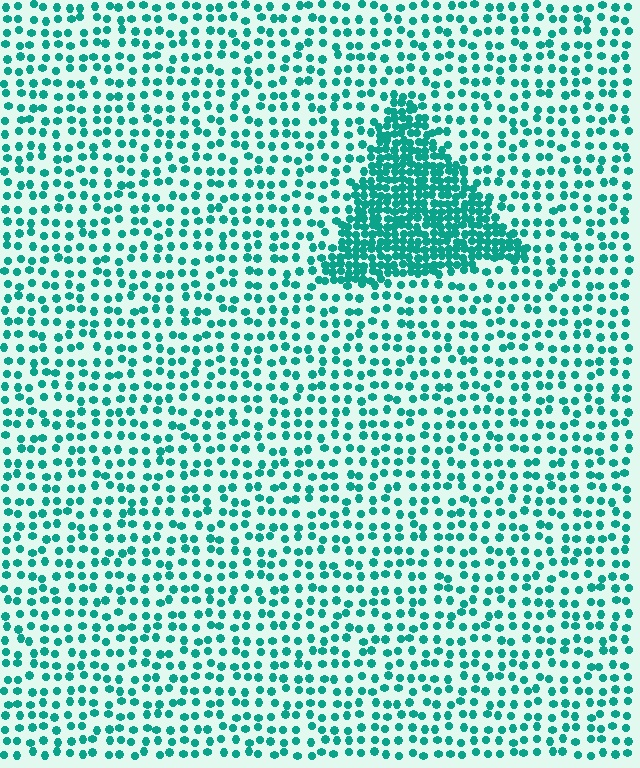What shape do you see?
I see a triangle.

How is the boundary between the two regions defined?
The boundary is defined by a change in element density (approximately 2.7x ratio). All elements are the same color, size, and shape.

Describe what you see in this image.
The image contains small teal elements arranged at two different densities. A triangle-shaped region is visible where the elements are more densely packed than the surrounding area.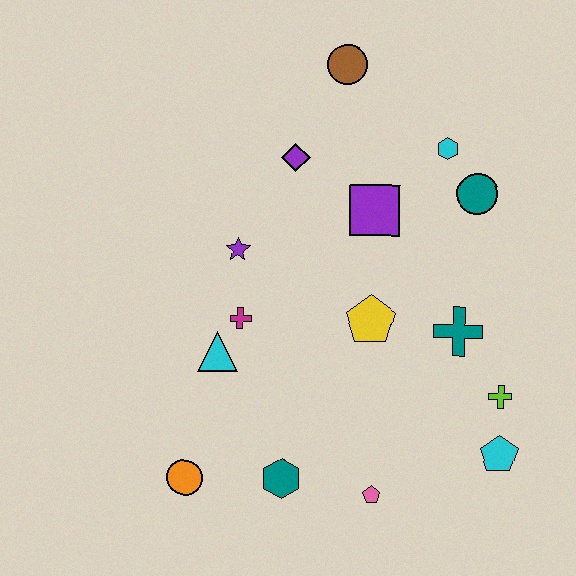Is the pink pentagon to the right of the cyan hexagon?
No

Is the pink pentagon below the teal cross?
Yes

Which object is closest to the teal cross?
The lime cross is closest to the teal cross.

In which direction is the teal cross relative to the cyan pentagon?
The teal cross is above the cyan pentagon.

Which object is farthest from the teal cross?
The orange circle is farthest from the teal cross.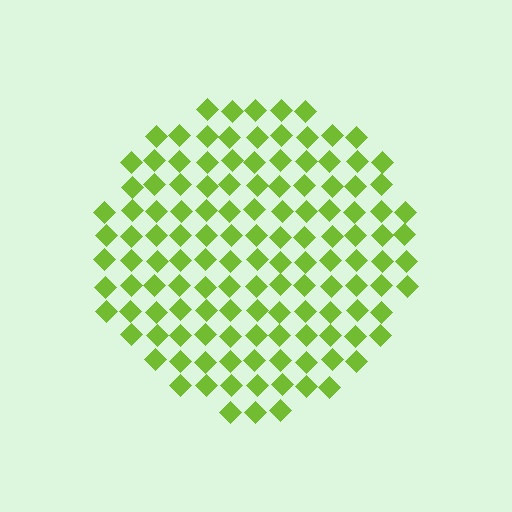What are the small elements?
The small elements are diamonds.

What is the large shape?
The large shape is a circle.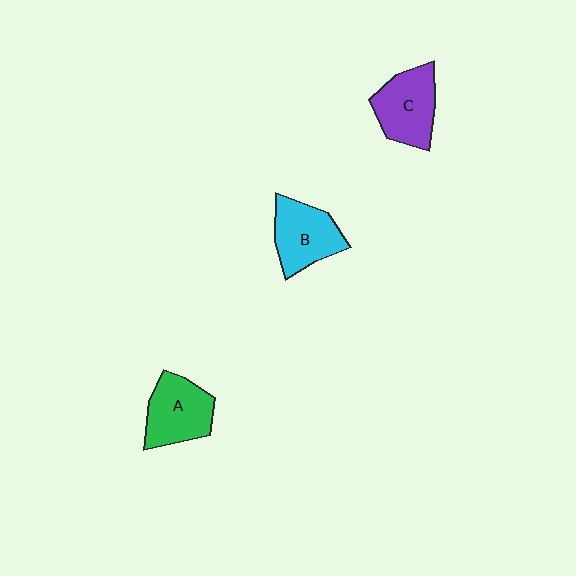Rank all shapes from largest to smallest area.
From largest to smallest: C (purple), A (green), B (cyan).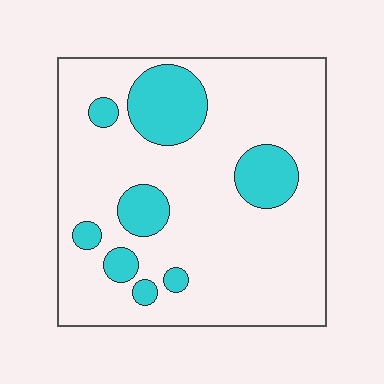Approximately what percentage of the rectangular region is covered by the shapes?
Approximately 20%.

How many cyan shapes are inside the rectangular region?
8.